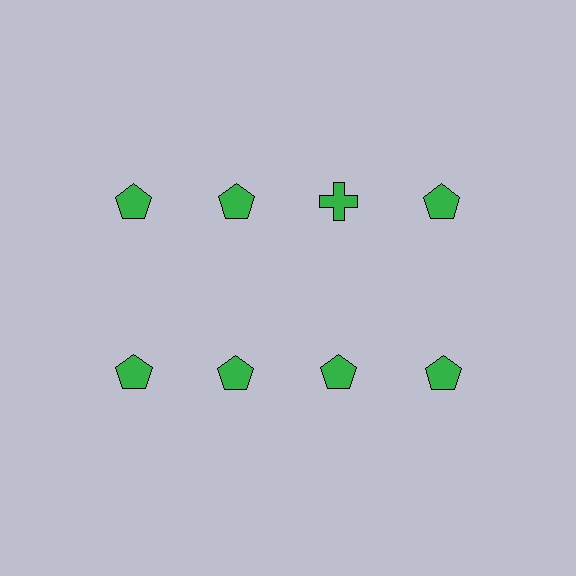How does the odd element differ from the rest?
It has a different shape: cross instead of pentagon.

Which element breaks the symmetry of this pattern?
The green cross in the top row, center column breaks the symmetry. All other shapes are green pentagons.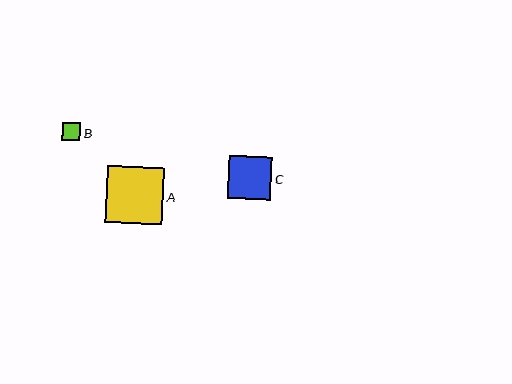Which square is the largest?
Square A is the largest with a size of approximately 57 pixels.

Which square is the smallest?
Square B is the smallest with a size of approximately 18 pixels.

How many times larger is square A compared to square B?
Square A is approximately 3.1 times the size of square B.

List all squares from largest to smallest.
From largest to smallest: A, C, B.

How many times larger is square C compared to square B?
Square C is approximately 2.4 times the size of square B.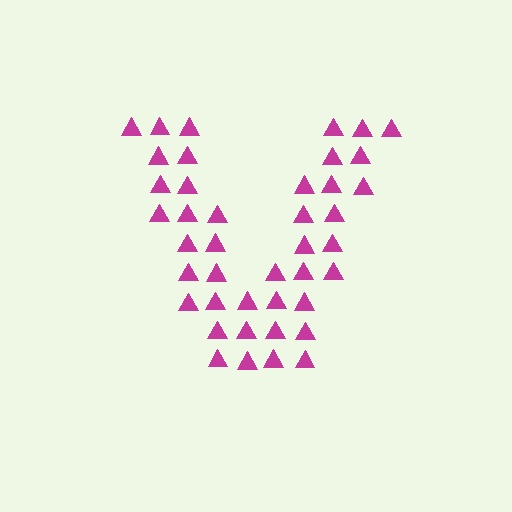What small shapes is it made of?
It is made of small triangles.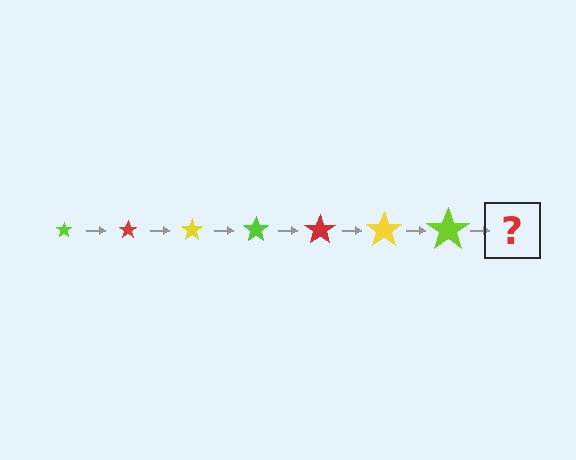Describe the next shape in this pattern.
It should be a red star, larger than the previous one.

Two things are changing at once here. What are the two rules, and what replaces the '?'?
The two rules are that the star grows larger each step and the color cycles through lime, red, and yellow. The '?' should be a red star, larger than the previous one.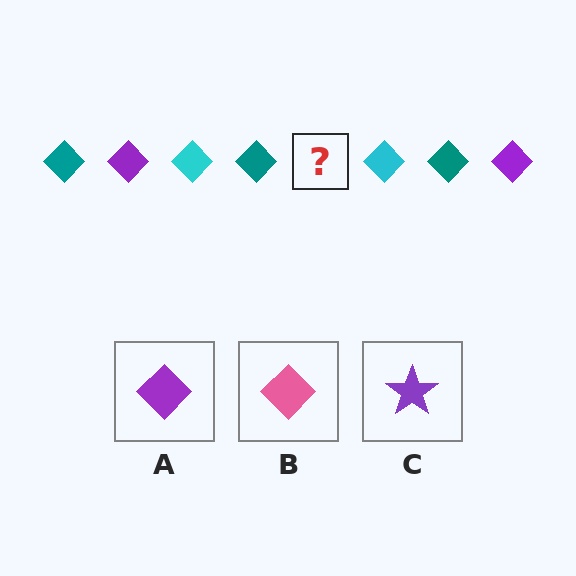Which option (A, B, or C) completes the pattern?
A.